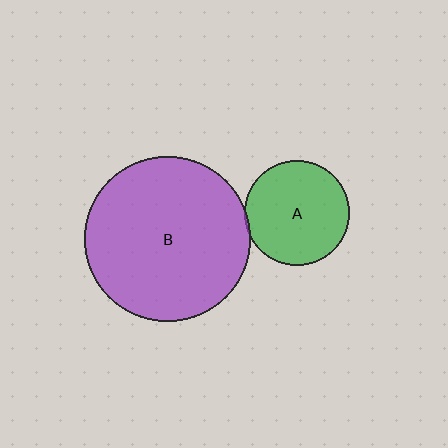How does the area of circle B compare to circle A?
Approximately 2.5 times.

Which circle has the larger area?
Circle B (purple).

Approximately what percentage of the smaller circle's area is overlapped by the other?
Approximately 5%.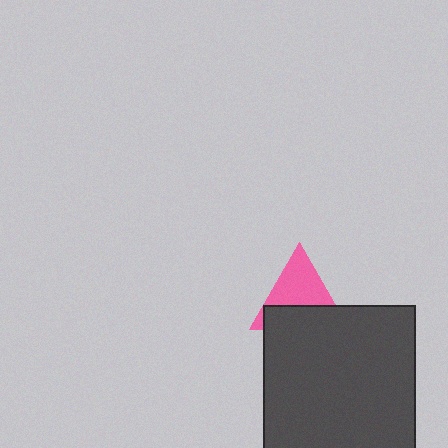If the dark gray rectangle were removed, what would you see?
You would see the complete pink triangle.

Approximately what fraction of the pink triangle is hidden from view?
Roughly 43% of the pink triangle is hidden behind the dark gray rectangle.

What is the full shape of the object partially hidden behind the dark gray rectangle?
The partially hidden object is a pink triangle.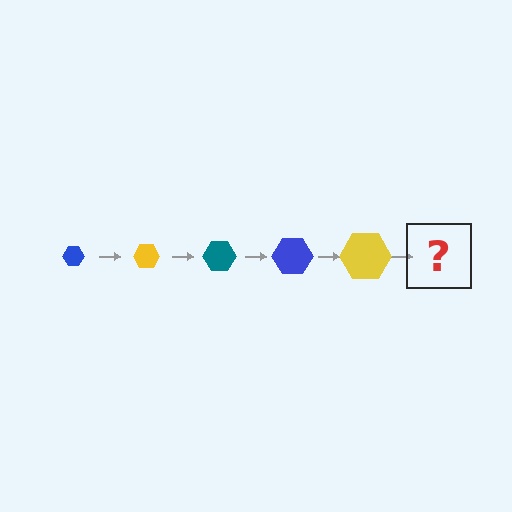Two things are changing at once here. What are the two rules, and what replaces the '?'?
The two rules are that the hexagon grows larger each step and the color cycles through blue, yellow, and teal. The '?' should be a teal hexagon, larger than the previous one.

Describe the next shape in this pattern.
It should be a teal hexagon, larger than the previous one.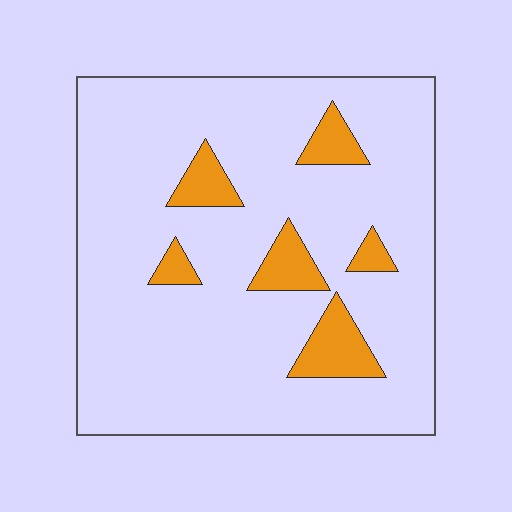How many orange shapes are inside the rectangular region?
6.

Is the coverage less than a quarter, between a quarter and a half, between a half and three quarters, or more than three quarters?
Less than a quarter.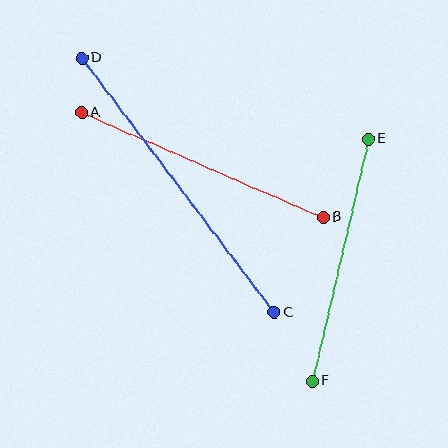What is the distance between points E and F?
The distance is approximately 248 pixels.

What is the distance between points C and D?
The distance is approximately 319 pixels.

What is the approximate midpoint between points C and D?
The midpoint is at approximately (178, 185) pixels.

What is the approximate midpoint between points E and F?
The midpoint is at approximately (340, 260) pixels.